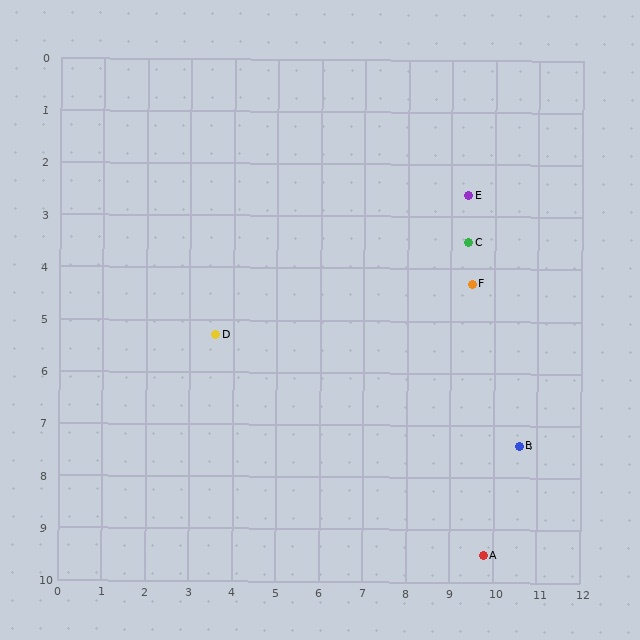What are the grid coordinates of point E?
Point E is at approximately (9.4, 2.6).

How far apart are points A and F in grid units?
Points A and F are about 5.2 grid units apart.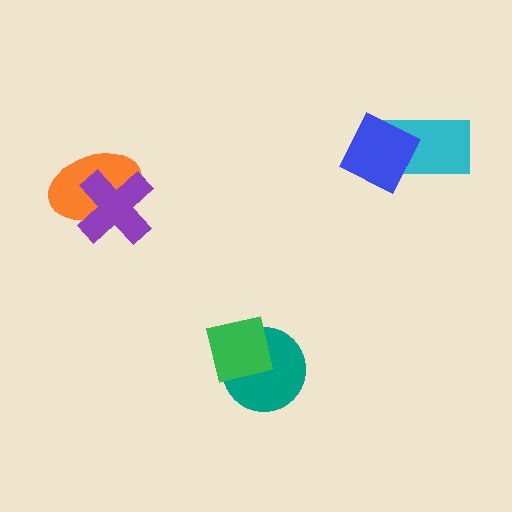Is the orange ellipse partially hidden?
Yes, it is partially covered by another shape.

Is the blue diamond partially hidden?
No, no other shape covers it.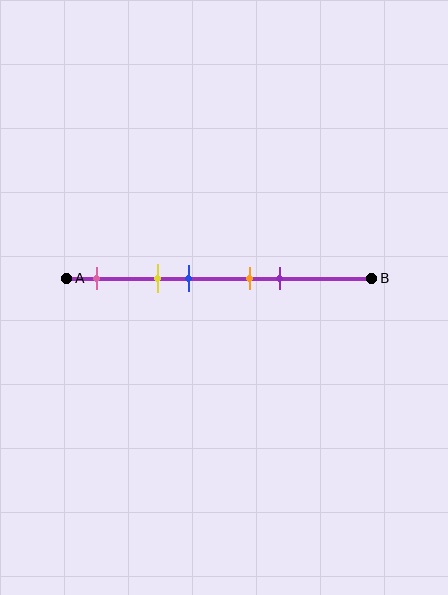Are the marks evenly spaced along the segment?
No, the marks are not evenly spaced.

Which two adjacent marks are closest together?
The orange and purple marks are the closest adjacent pair.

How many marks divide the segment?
There are 5 marks dividing the segment.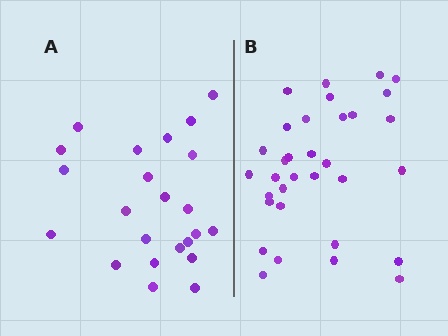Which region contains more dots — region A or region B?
Region B (the right region) has more dots.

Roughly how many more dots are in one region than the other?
Region B has roughly 10 or so more dots than region A.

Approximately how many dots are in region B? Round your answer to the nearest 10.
About 30 dots. (The exact count is 33, which rounds to 30.)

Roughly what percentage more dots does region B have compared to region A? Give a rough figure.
About 45% more.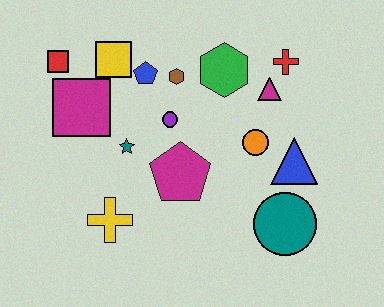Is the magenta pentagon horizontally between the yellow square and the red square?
No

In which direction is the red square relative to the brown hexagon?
The red square is to the left of the brown hexagon.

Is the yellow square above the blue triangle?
Yes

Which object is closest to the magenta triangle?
The red cross is closest to the magenta triangle.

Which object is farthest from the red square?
The teal circle is farthest from the red square.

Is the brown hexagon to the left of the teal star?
No